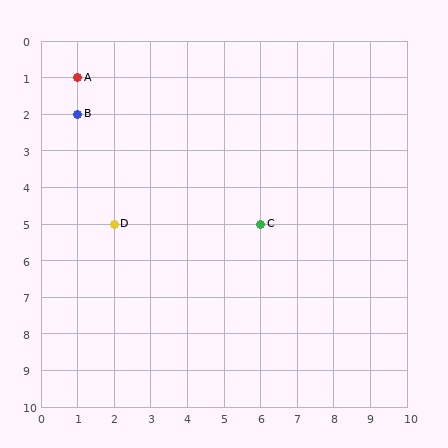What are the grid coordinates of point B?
Point B is at grid coordinates (1, 2).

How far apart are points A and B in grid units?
Points A and B are 1 row apart.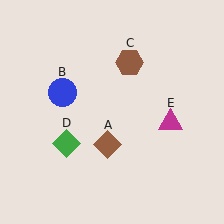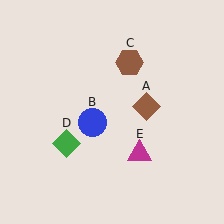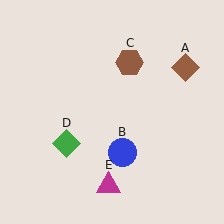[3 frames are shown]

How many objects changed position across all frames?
3 objects changed position: brown diamond (object A), blue circle (object B), magenta triangle (object E).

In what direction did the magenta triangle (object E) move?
The magenta triangle (object E) moved down and to the left.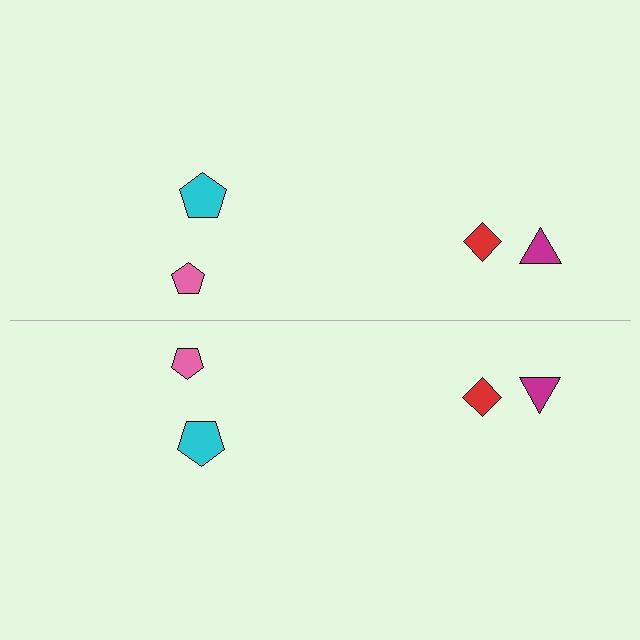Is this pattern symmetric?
Yes, this pattern has bilateral (reflection) symmetry.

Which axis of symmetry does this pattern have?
The pattern has a horizontal axis of symmetry running through the center of the image.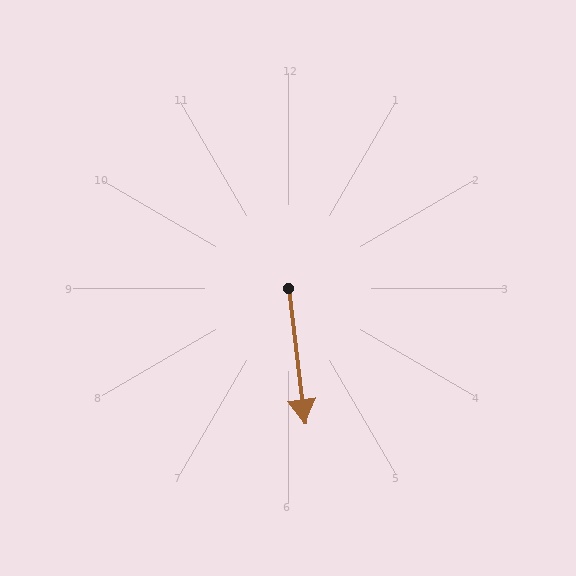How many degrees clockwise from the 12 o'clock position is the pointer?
Approximately 173 degrees.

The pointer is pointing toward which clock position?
Roughly 6 o'clock.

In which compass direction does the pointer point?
South.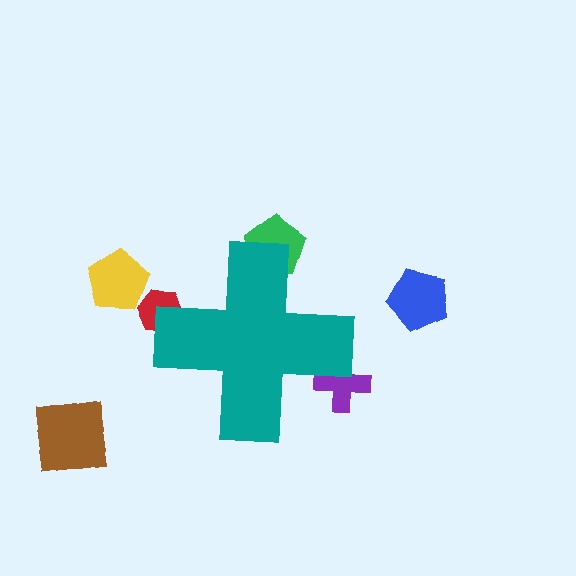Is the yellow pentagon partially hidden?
No, the yellow pentagon is fully visible.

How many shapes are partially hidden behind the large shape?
3 shapes are partially hidden.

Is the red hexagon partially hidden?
Yes, the red hexagon is partially hidden behind the teal cross.